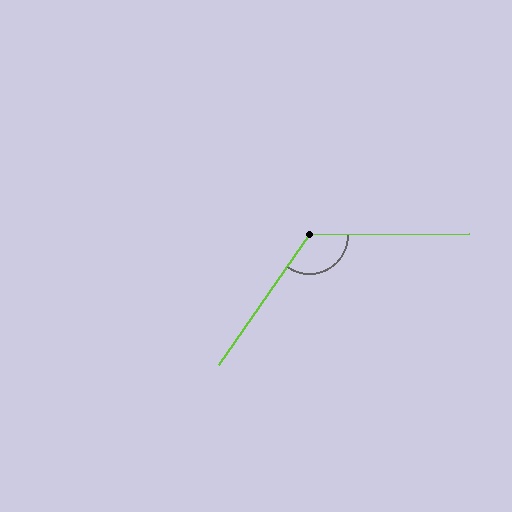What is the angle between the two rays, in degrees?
Approximately 125 degrees.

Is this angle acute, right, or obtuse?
It is obtuse.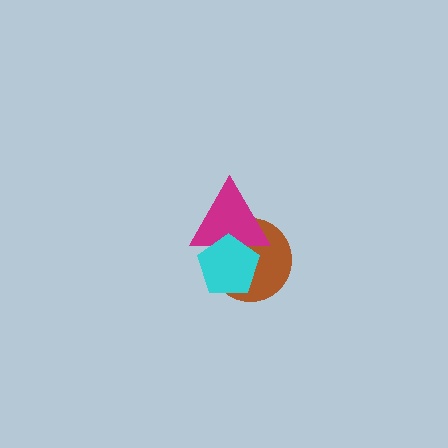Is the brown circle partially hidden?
Yes, it is partially covered by another shape.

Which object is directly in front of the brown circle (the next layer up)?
The magenta triangle is directly in front of the brown circle.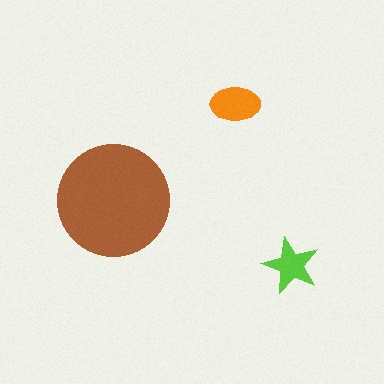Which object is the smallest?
The lime star.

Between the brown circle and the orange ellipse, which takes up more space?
The brown circle.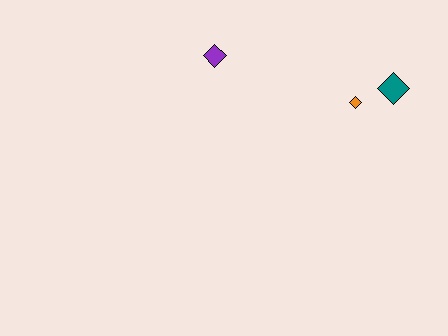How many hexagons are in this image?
There are no hexagons.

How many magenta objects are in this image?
There are no magenta objects.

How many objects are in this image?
There are 3 objects.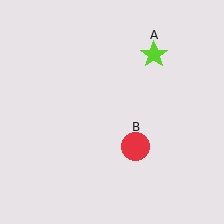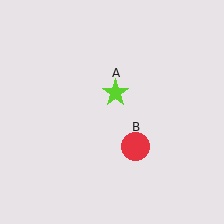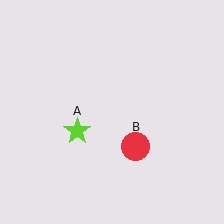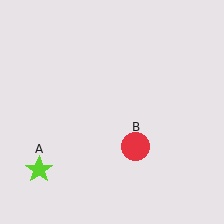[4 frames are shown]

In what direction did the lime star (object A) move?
The lime star (object A) moved down and to the left.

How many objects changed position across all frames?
1 object changed position: lime star (object A).